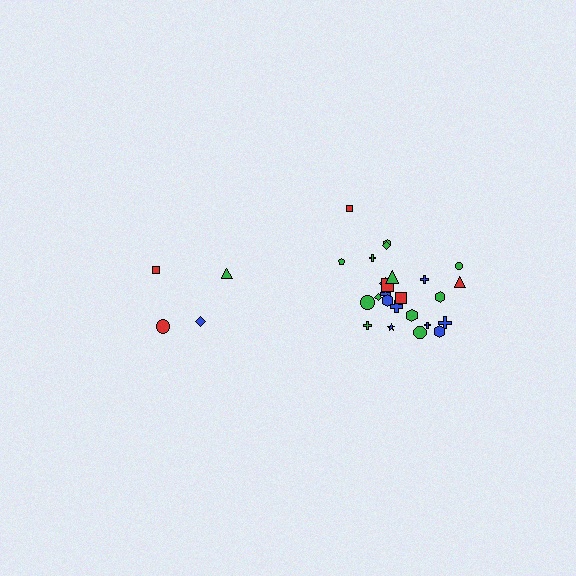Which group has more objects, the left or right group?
The right group.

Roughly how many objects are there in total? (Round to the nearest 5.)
Roughly 30 objects in total.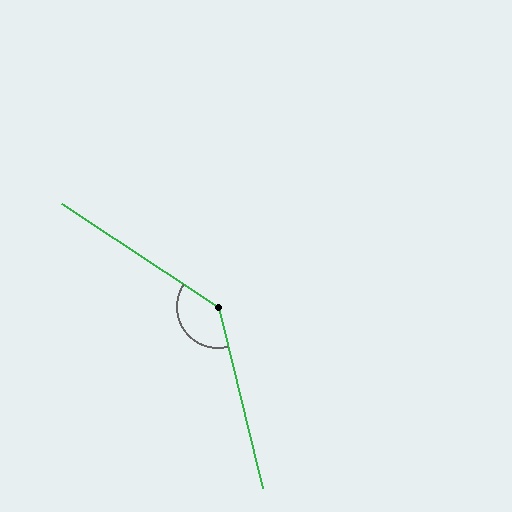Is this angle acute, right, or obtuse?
It is obtuse.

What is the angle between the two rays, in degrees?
Approximately 137 degrees.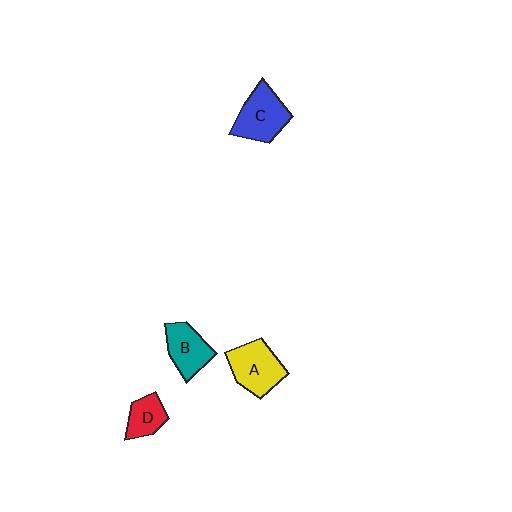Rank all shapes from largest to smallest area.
From largest to smallest: A (yellow), C (blue), B (teal), D (red).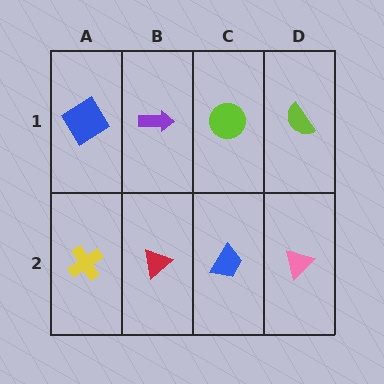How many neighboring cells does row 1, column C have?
3.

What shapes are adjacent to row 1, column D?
A pink triangle (row 2, column D), a lime circle (row 1, column C).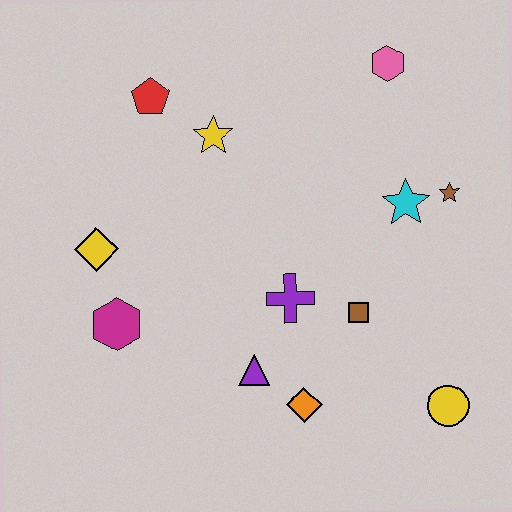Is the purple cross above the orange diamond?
Yes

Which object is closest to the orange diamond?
The purple triangle is closest to the orange diamond.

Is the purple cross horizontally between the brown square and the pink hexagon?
No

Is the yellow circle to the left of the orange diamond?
No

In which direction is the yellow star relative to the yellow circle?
The yellow star is above the yellow circle.